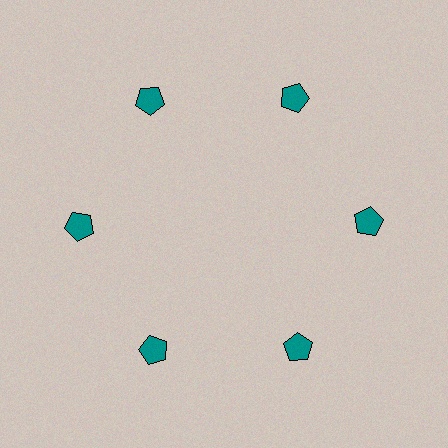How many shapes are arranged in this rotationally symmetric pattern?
There are 6 shapes, arranged in 6 groups of 1.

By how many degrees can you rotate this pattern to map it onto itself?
The pattern maps onto itself every 60 degrees of rotation.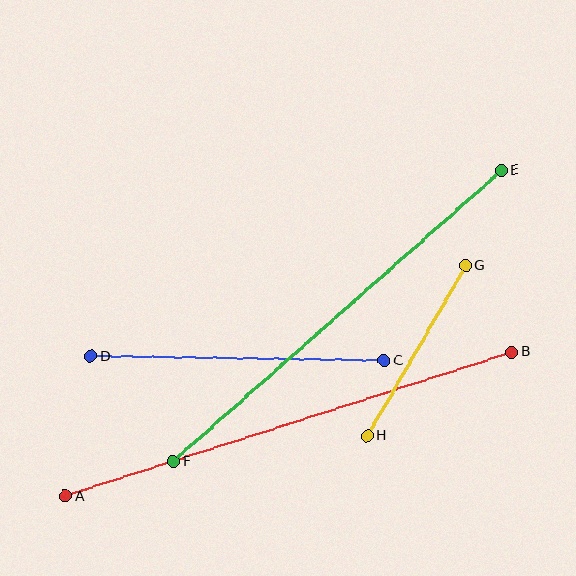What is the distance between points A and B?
The distance is approximately 469 pixels.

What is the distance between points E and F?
The distance is approximately 439 pixels.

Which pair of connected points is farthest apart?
Points A and B are farthest apart.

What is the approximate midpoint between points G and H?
The midpoint is at approximately (416, 351) pixels.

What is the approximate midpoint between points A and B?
The midpoint is at approximately (289, 424) pixels.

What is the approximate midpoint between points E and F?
The midpoint is at approximately (337, 316) pixels.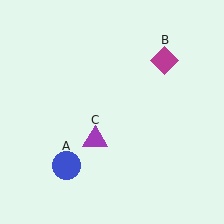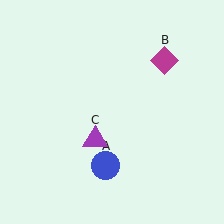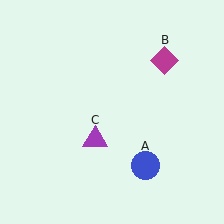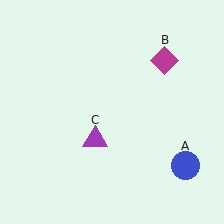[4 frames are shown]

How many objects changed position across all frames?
1 object changed position: blue circle (object A).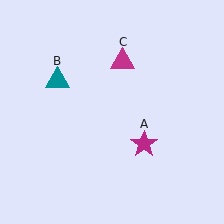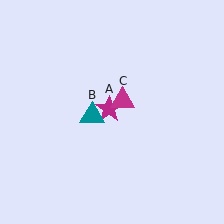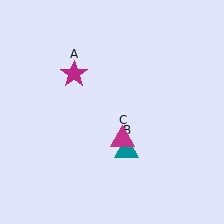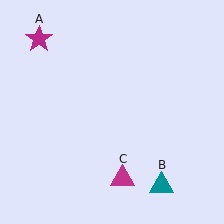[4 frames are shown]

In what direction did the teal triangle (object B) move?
The teal triangle (object B) moved down and to the right.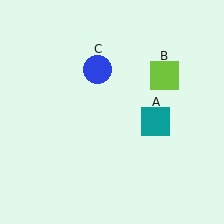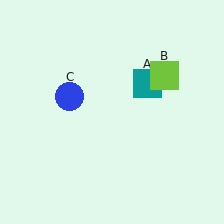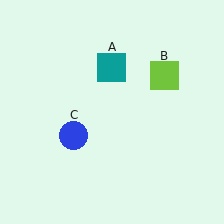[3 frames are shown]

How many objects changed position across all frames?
2 objects changed position: teal square (object A), blue circle (object C).